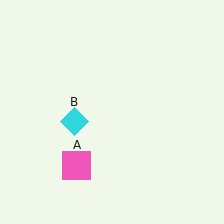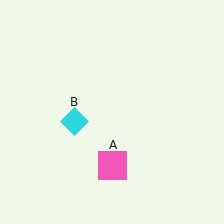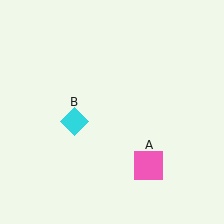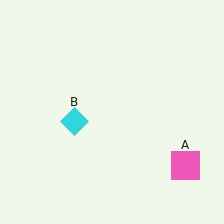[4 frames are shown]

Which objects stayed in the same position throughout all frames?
Cyan diamond (object B) remained stationary.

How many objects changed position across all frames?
1 object changed position: pink square (object A).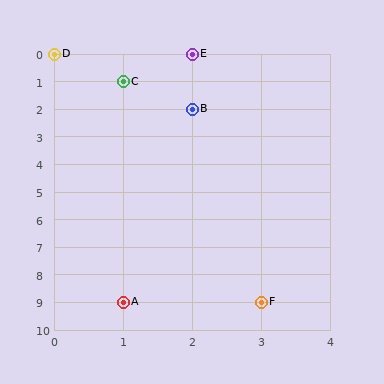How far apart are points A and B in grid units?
Points A and B are 1 column and 7 rows apart (about 7.1 grid units diagonally).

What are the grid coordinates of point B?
Point B is at grid coordinates (2, 2).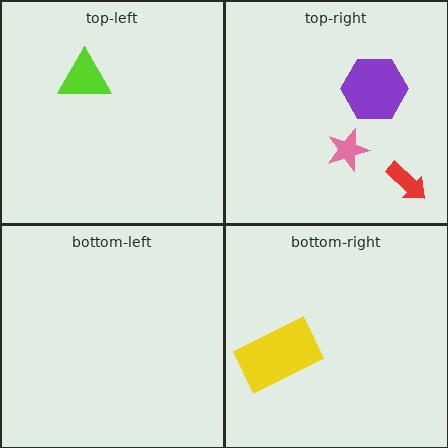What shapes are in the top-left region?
The lime triangle.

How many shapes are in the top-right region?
3.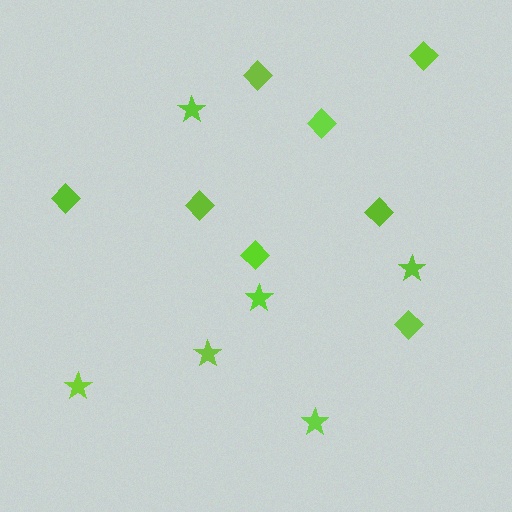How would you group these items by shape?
There are 2 groups: one group of diamonds (8) and one group of stars (6).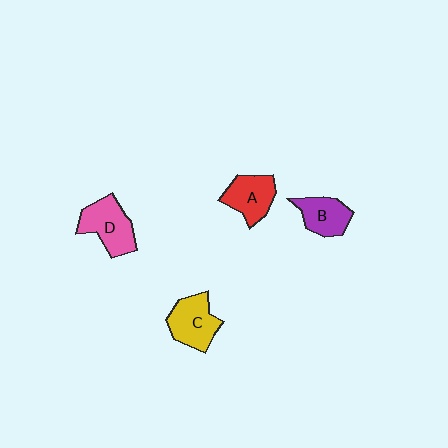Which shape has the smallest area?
Shape B (purple).